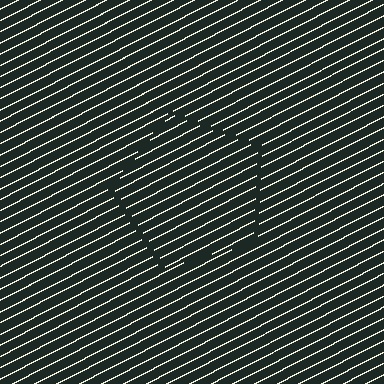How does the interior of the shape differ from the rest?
The interior of the shape contains the same grating, shifted by half a period — the contour is defined by the phase discontinuity where line-ends from the inner and outer gratings abut.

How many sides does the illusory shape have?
5 sides — the line-ends trace a pentagon.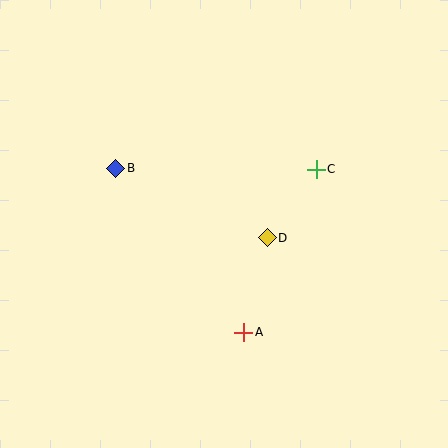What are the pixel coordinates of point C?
Point C is at (316, 169).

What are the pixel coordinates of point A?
Point A is at (244, 332).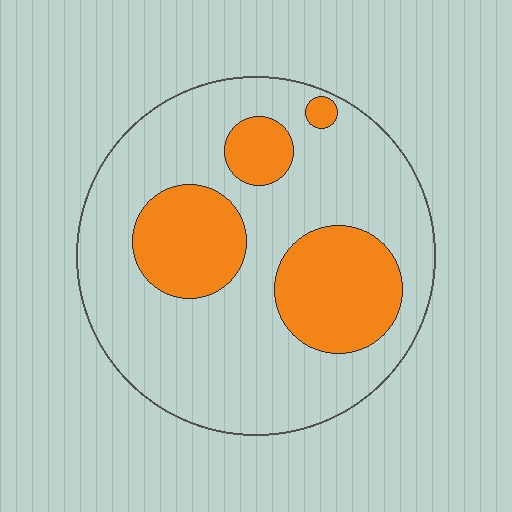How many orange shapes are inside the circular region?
4.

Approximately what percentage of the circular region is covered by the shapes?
Approximately 30%.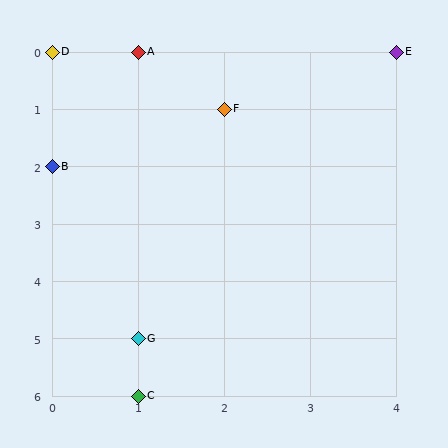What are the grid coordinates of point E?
Point E is at grid coordinates (4, 0).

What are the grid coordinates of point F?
Point F is at grid coordinates (2, 1).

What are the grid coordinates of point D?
Point D is at grid coordinates (0, 0).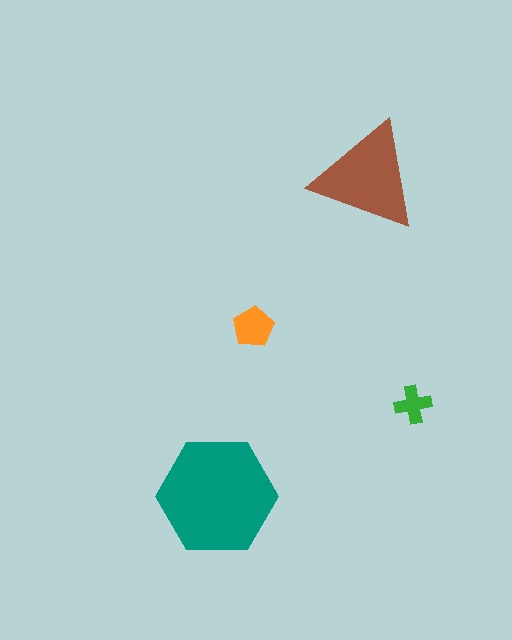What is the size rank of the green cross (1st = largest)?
4th.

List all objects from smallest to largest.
The green cross, the orange pentagon, the brown triangle, the teal hexagon.